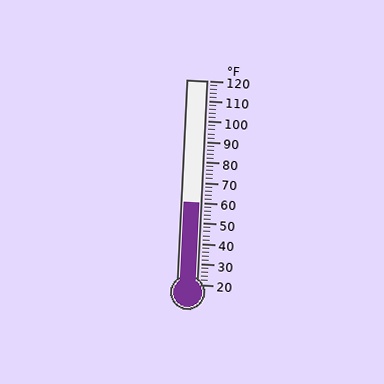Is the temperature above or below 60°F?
The temperature is at 60°F.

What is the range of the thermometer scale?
The thermometer scale ranges from 20°F to 120°F.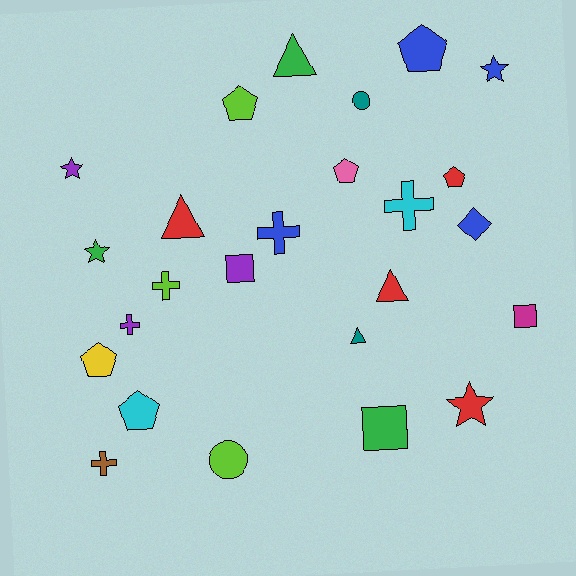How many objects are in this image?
There are 25 objects.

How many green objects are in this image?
There are 3 green objects.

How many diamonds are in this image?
There is 1 diamond.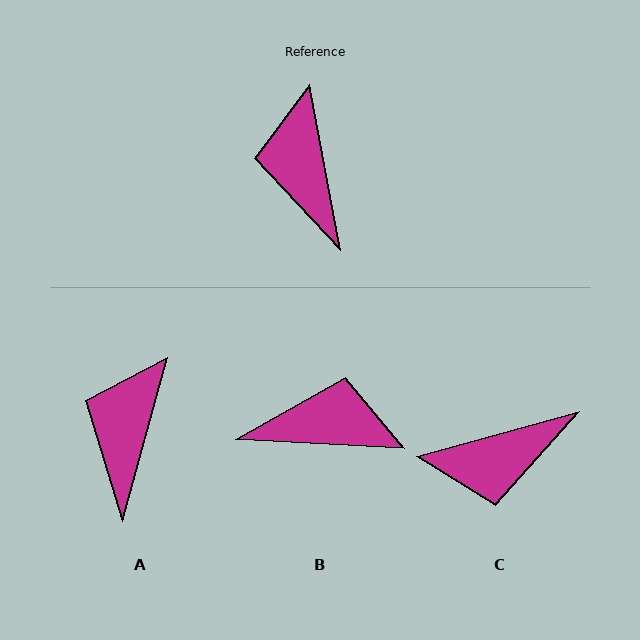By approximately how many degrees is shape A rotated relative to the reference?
Approximately 26 degrees clockwise.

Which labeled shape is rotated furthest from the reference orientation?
B, about 104 degrees away.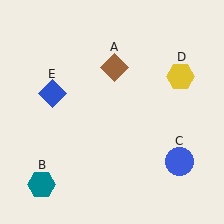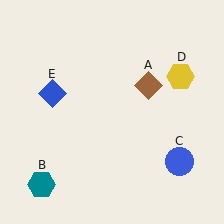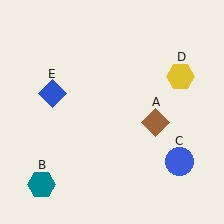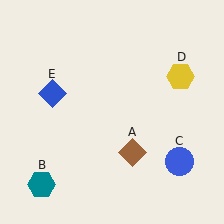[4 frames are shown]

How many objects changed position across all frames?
1 object changed position: brown diamond (object A).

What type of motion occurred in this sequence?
The brown diamond (object A) rotated clockwise around the center of the scene.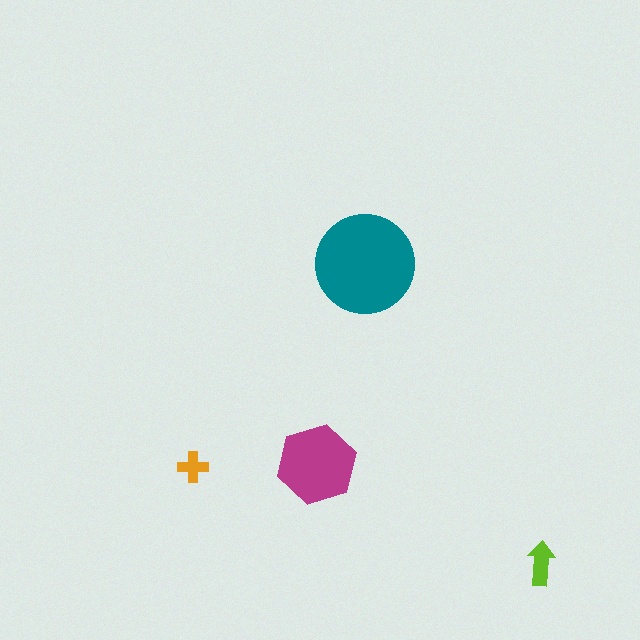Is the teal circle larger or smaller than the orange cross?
Larger.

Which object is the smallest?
The orange cross.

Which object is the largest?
The teal circle.